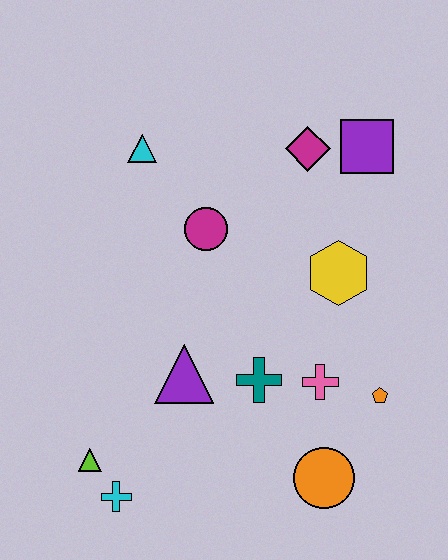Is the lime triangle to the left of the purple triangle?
Yes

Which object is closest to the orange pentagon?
The pink cross is closest to the orange pentagon.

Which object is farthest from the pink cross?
The cyan triangle is farthest from the pink cross.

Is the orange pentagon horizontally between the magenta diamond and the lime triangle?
No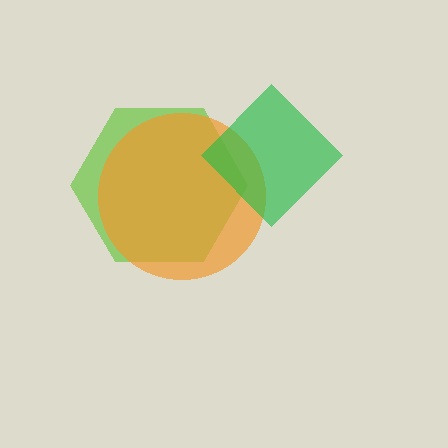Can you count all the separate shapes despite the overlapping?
Yes, there are 3 separate shapes.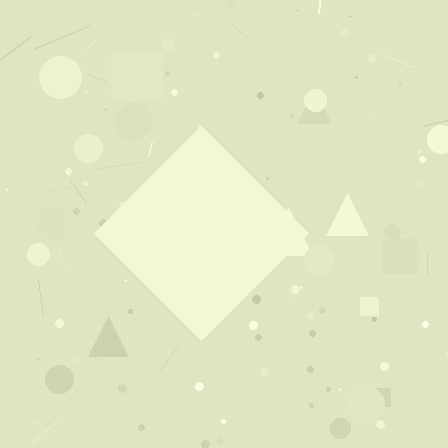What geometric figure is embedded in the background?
A diamond is embedded in the background.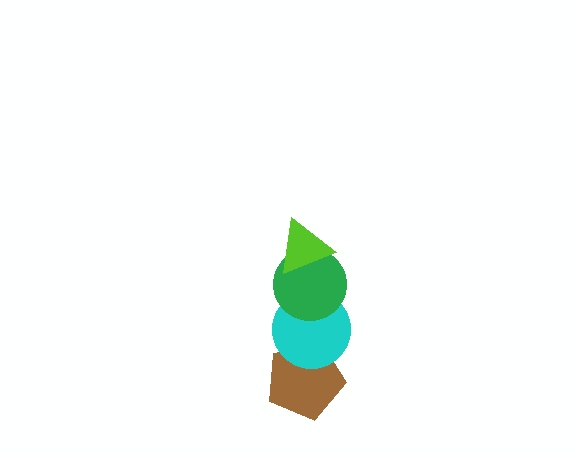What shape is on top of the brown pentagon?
The cyan circle is on top of the brown pentagon.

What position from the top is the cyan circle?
The cyan circle is 3rd from the top.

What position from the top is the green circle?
The green circle is 2nd from the top.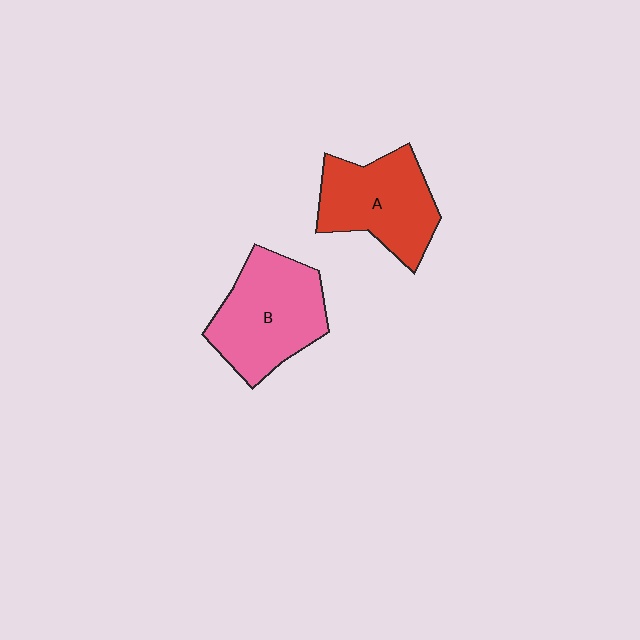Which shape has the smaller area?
Shape A (red).